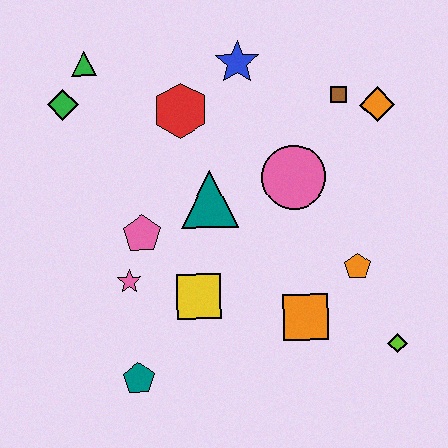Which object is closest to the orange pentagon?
The orange square is closest to the orange pentagon.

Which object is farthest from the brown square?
The teal pentagon is farthest from the brown square.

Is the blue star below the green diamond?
No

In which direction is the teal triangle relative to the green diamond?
The teal triangle is to the right of the green diamond.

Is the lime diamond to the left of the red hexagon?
No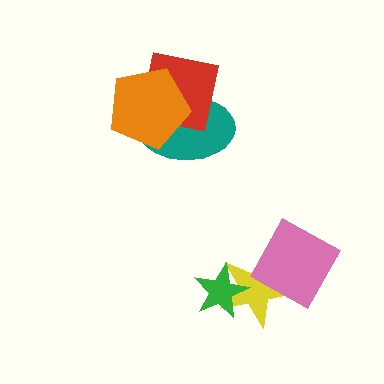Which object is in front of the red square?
The orange pentagon is in front of the red square.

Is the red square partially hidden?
Yes, it is partially covered by another shape.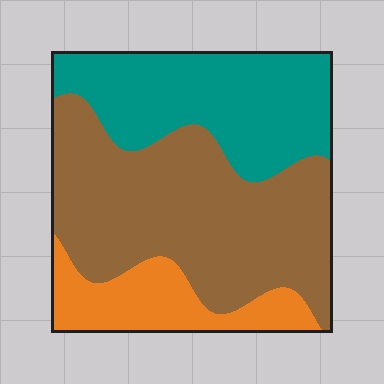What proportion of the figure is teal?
Teal takes up about one third (1/3) of the figure.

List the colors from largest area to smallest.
From largest to smallest: brown, teal, orange.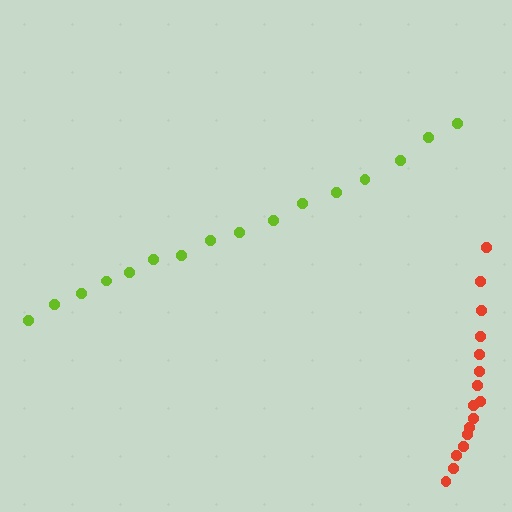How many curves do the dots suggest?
There are 2 distinct paths.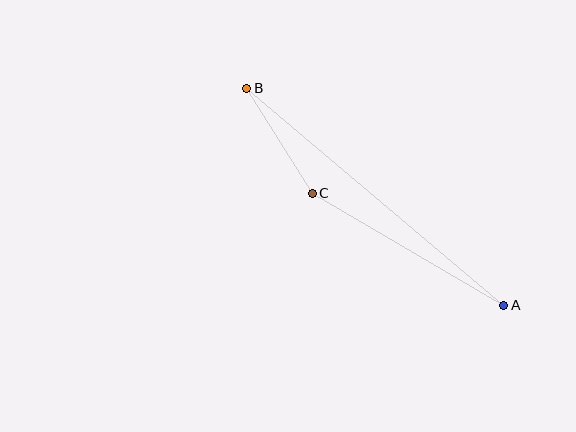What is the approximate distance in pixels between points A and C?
The distance between A and C is approximately 222 pixels.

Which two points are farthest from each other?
Points A and B are farthest from each other.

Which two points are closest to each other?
Points B and C are closest to each other.